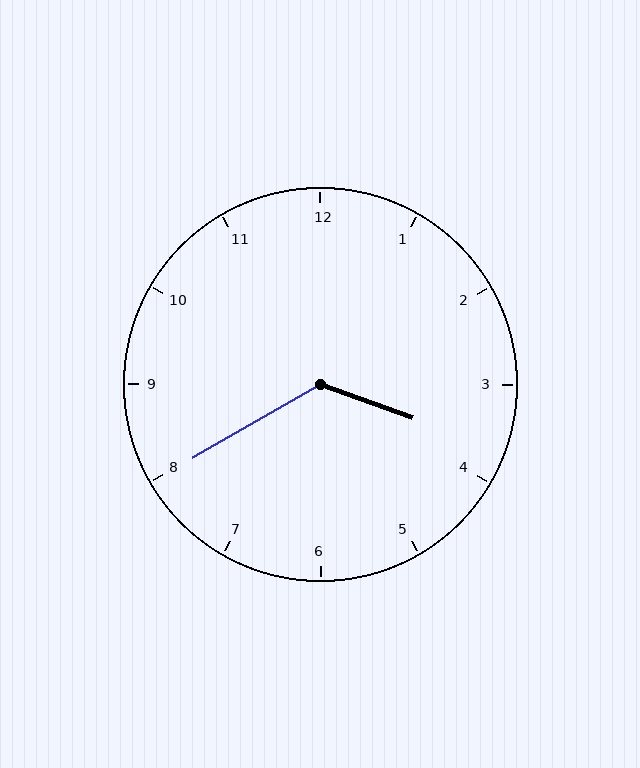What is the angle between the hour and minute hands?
Approximately 130 degrees.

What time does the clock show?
3:40.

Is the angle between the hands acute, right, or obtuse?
It is obtuse.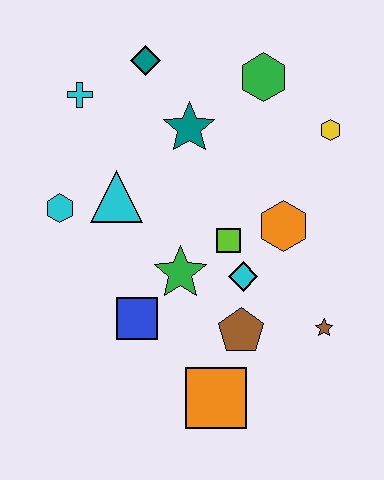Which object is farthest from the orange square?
The teal diamond is farthest from the orange square.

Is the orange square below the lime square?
Yes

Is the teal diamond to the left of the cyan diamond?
Yes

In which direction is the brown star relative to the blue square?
The brown star is to the right of the blue square.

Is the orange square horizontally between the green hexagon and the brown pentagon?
No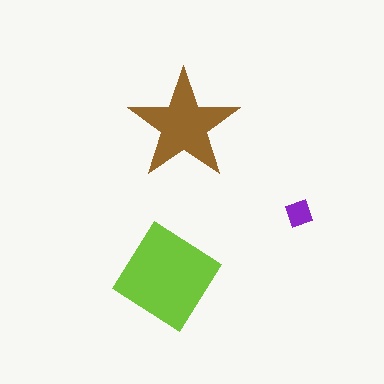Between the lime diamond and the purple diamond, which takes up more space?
The lime diamond.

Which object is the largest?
The lime diamond.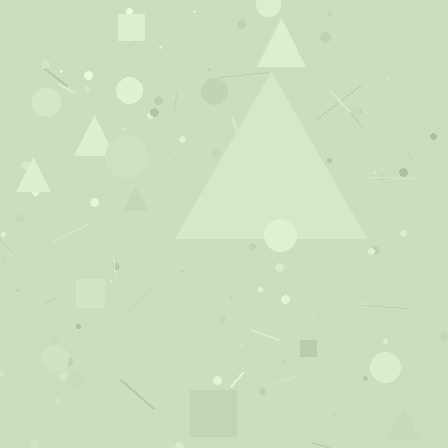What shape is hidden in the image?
A triangle is hidden in the image.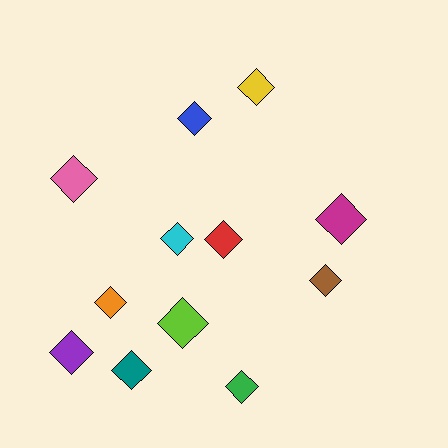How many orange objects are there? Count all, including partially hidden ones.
There is 1 orange object.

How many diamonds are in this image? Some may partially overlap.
There are 12 diamonds.